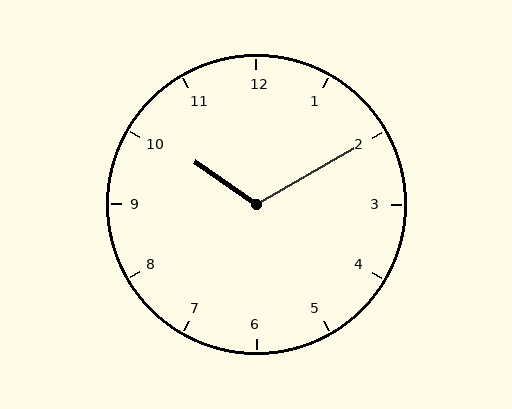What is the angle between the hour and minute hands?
Approximately 115 degrees.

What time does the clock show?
10:10.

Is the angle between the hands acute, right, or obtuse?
It is obtuse.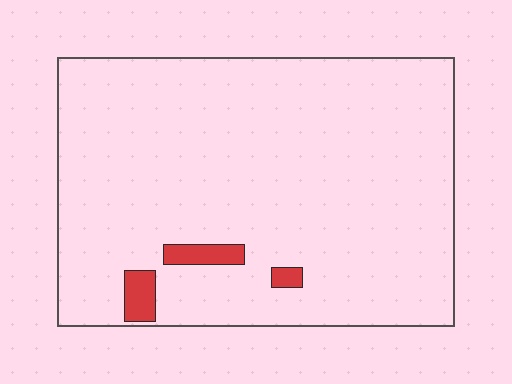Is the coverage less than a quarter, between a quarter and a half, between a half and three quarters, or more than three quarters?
Less than a quarter.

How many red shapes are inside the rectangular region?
3.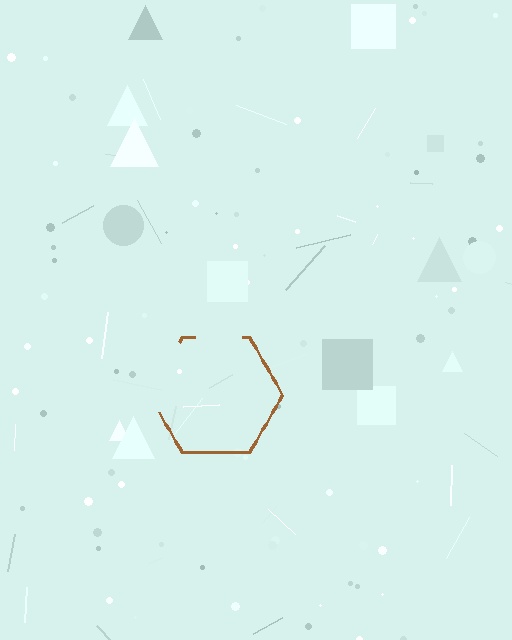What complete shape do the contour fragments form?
The contour fragments form a hexagon.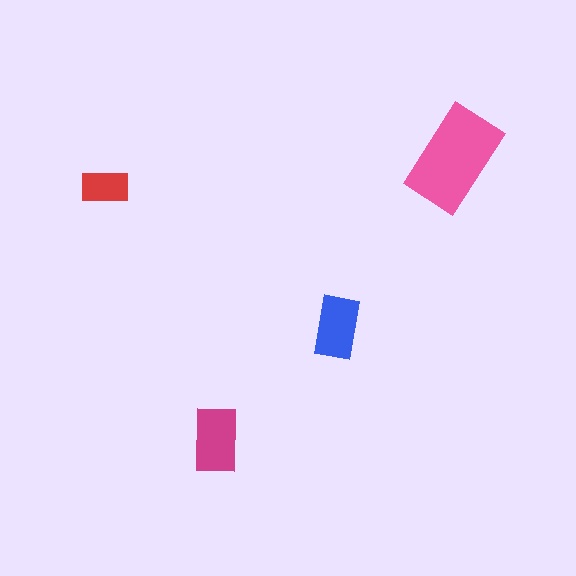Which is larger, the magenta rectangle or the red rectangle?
The magenta one.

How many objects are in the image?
There are 4 objects in the image.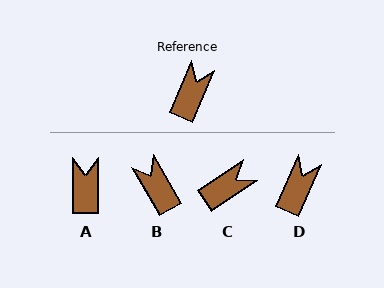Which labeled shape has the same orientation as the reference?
D.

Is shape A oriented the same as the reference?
No, it is off by about 23 degrees.